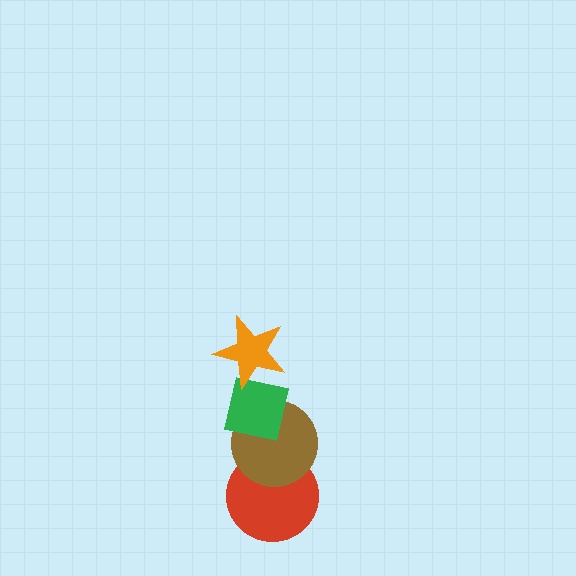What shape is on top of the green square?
The orange star is on top of the green square.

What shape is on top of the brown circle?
The green square is on top of the brown circle.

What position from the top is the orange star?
The orange star is 1st from the top.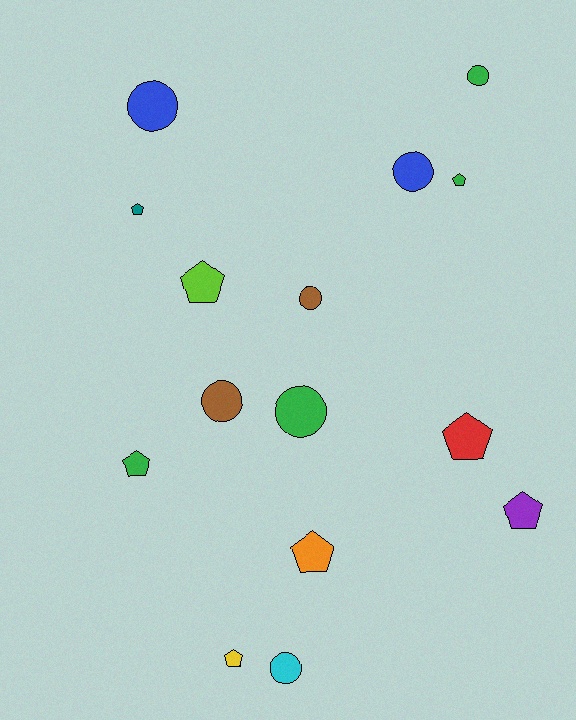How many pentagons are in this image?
There are 8 pentagons.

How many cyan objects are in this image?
There is 1 cyan object.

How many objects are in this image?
There are 15 objects.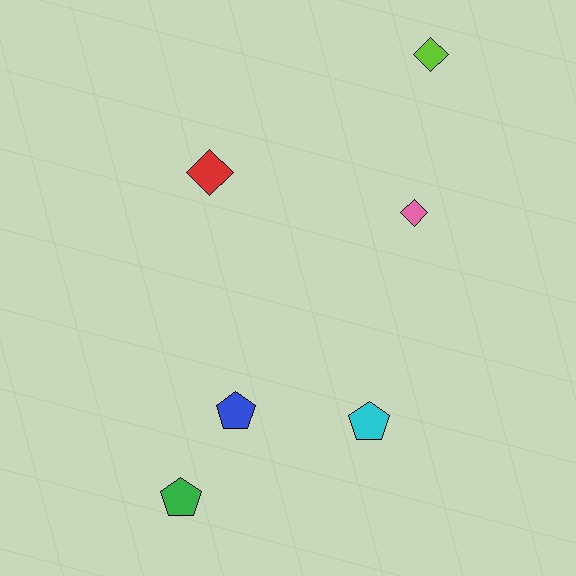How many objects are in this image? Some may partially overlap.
There are 6 objects.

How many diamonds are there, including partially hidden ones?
There are 3 diamonds.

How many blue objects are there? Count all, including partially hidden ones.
There is 1 blue object.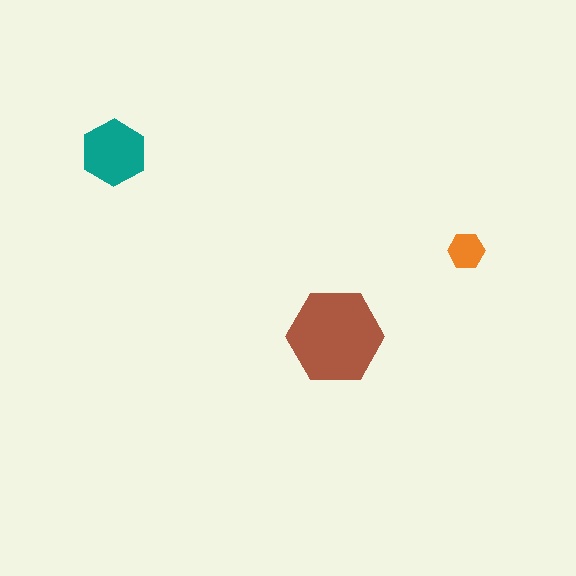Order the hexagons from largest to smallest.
the brown one, the teal one, the orange one.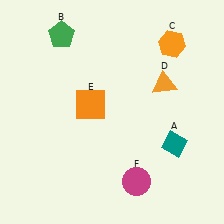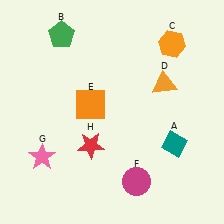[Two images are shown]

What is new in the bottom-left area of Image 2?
A red star (H) was added in the bottom-left area of Image 2.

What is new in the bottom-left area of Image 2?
A pink star (G) was added in the bottom-left area of Image 2.